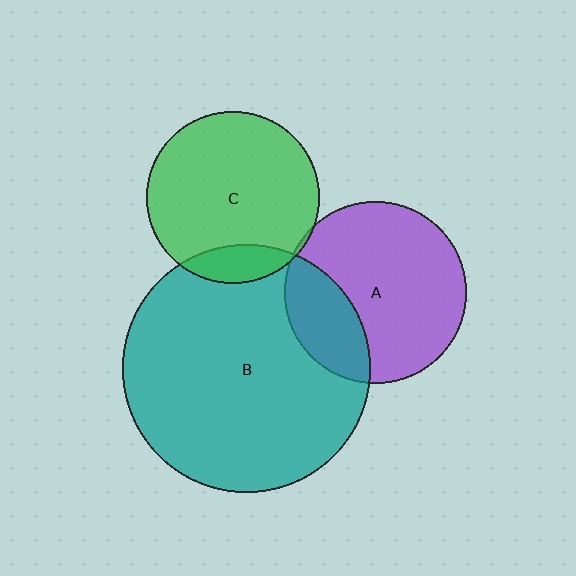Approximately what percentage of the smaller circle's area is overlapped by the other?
Approximately 25%.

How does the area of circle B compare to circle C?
Approximately 2.1 times.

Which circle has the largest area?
Circle B (teal).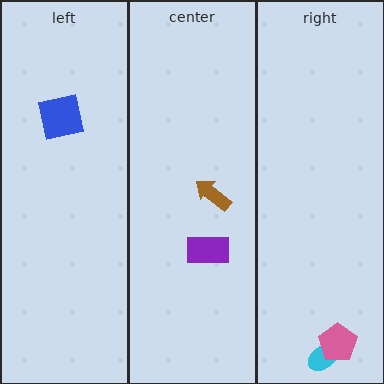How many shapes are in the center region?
2.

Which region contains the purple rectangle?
The center region.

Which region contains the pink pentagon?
The right region.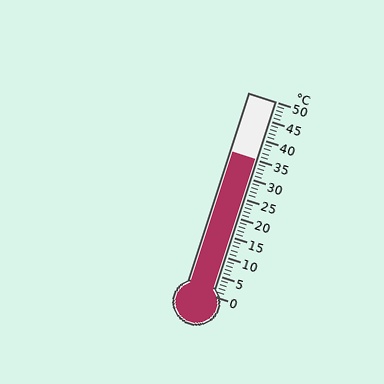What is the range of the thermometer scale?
The thermometer scale ranges from 0°C to 50°C.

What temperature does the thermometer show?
The thermometer shows approximately 35°C.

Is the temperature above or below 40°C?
The temperature is below 40°C.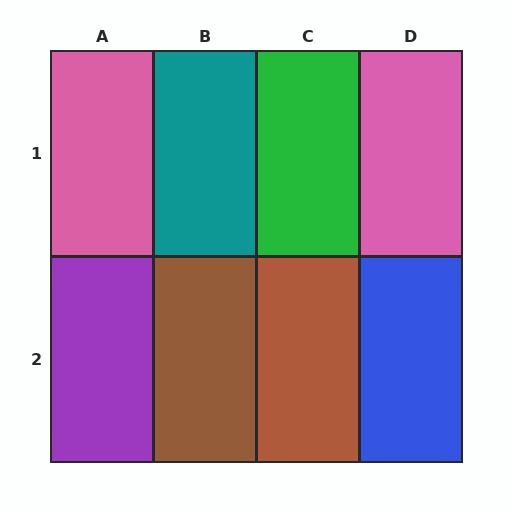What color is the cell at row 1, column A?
Pink.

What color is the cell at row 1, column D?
Pink.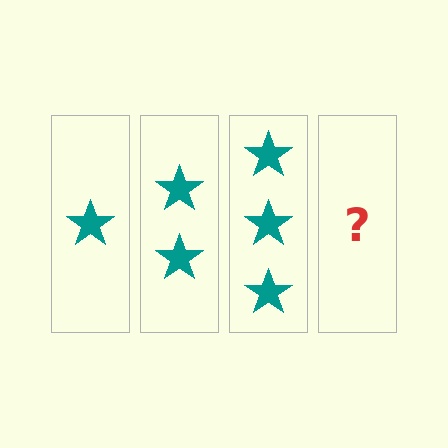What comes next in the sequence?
The next element should be 4 stars.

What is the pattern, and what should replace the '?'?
The pattern is that each step adds one more star. The '?' should be 4 stars.